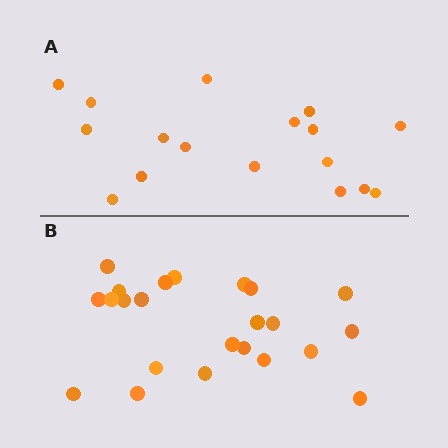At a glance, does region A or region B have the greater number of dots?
Region B (the bottom region) has more dots.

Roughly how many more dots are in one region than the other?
Region B has about 6 more dots than region A.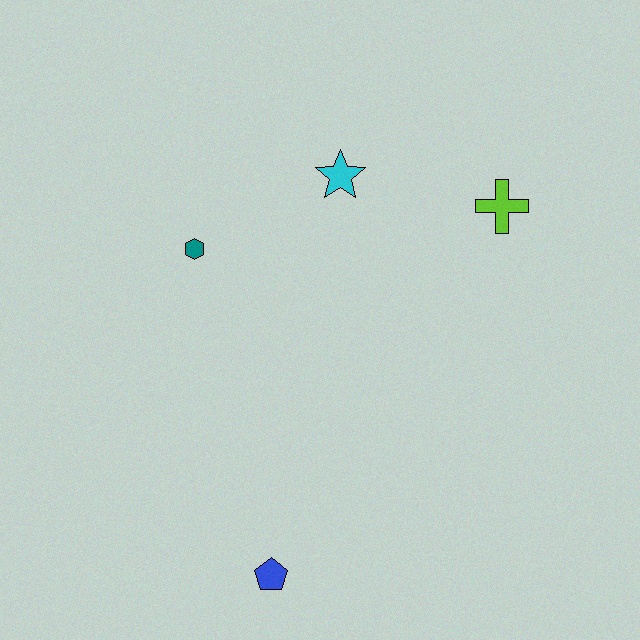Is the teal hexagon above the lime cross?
No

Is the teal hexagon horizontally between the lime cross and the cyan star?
No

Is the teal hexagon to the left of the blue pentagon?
Yes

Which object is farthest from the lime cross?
The blue pentagon is farthest from the lime cross.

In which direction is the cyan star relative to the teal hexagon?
The cyan star is to the right of the teal hexagon.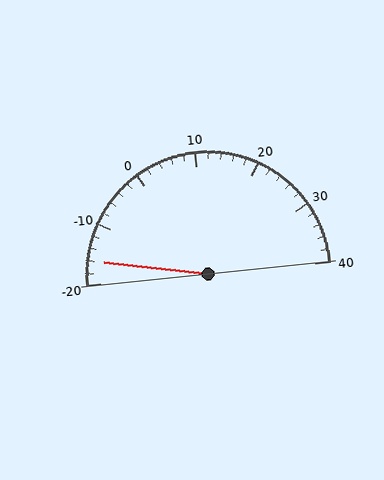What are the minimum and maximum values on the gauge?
The gauge ranges from -20 to 40.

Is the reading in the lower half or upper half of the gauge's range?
The reading is in the lower half of the range (-20 to 40).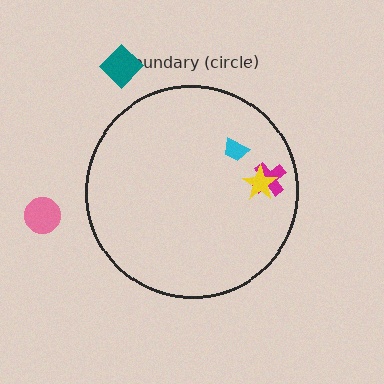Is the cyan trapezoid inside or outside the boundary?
Inside.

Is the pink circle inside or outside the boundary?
Outside.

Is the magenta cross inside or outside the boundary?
Inside.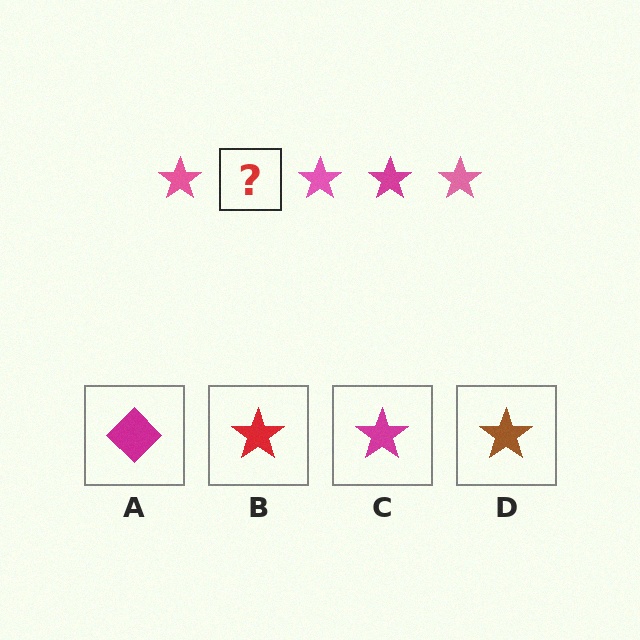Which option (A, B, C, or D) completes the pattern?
C.